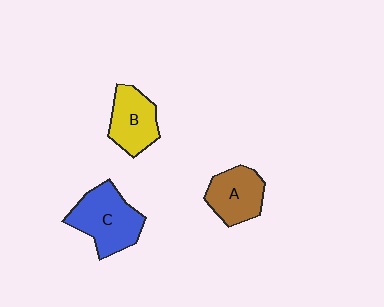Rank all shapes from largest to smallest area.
From largest to smallest: C (blue), B (yellow), A (brown).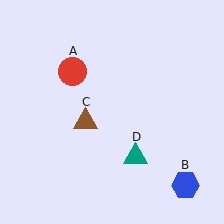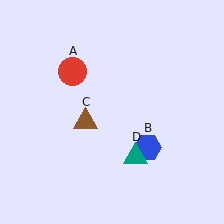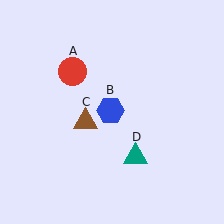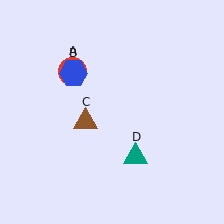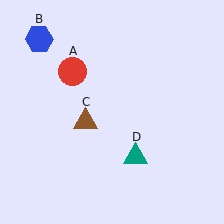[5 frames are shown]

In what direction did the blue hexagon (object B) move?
The blue hexagon (object B) moved up and to the left.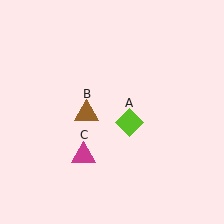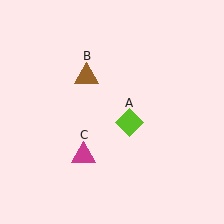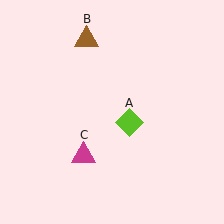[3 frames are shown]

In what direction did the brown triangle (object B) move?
The brown triangle (object B) moved up.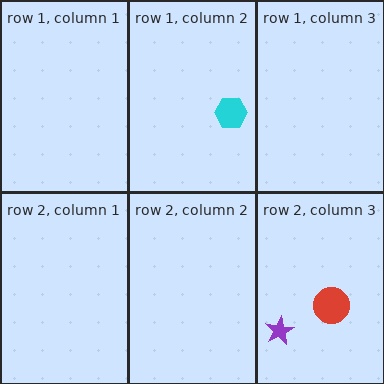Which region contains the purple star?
The row 2, column 3 region.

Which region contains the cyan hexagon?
The row 1, column 2 region.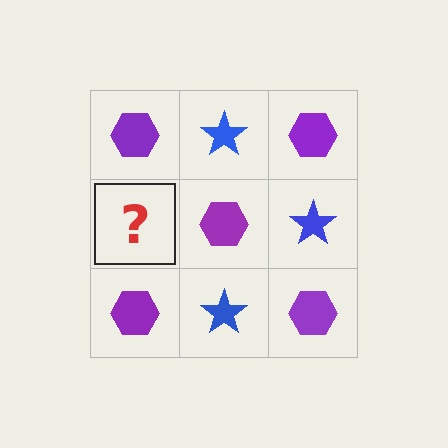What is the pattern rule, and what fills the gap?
The rule is that it alternates purple hexagon and blue star in a checkerboard pattern. The gap should be filled with a blue star.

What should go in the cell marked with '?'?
The missing cell should contain a blue star.